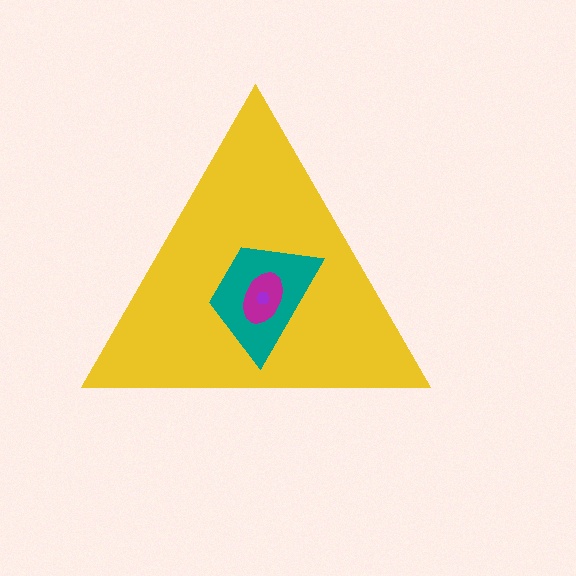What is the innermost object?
The purple hexagon.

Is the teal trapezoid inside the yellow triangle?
Yes.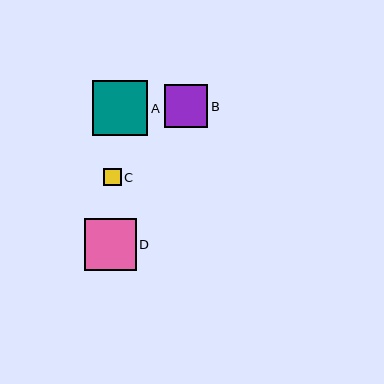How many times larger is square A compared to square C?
Square A is approximately 3.1 times the size of square C.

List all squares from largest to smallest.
From largest to smallest: A, D, B, C.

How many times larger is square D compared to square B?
Square D is approximately 1.2 times the size of square B.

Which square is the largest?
Square A is the largest with a size of approximately 55 pixels.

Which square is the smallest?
Square C is the smallest with a size of approximately 18 pixels.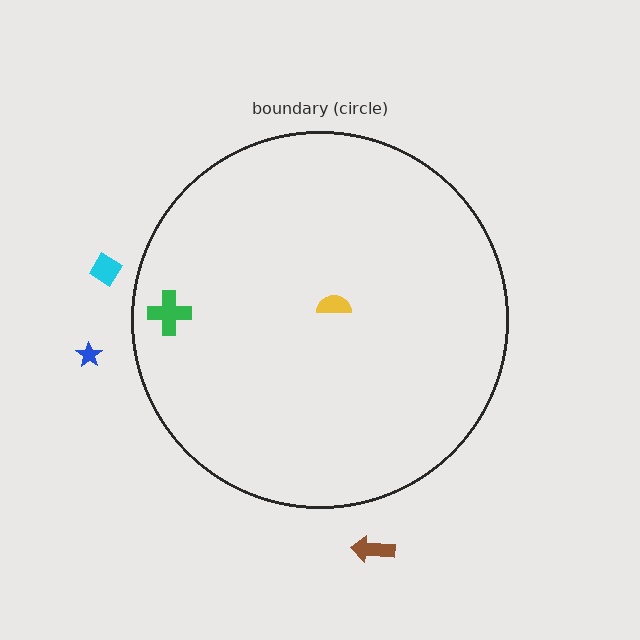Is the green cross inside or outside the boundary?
Inside.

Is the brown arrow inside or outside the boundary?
Outside.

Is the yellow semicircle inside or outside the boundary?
Inside.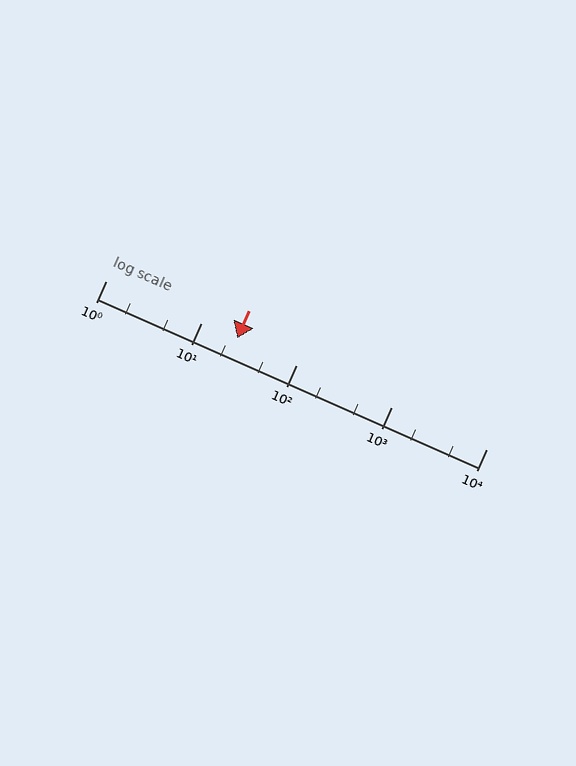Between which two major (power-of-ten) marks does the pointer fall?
The pointer is between 10 and 100.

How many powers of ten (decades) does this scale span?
The scale spans 4 decades, from 1 to 10000.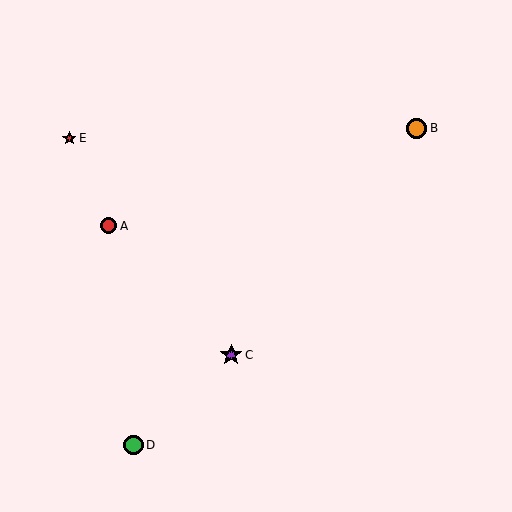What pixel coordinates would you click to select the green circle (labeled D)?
Click at (133, 445) to select the green circle D.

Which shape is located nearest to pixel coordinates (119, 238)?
The red circle (labeled A) at (109, 226) is nearest to that location.